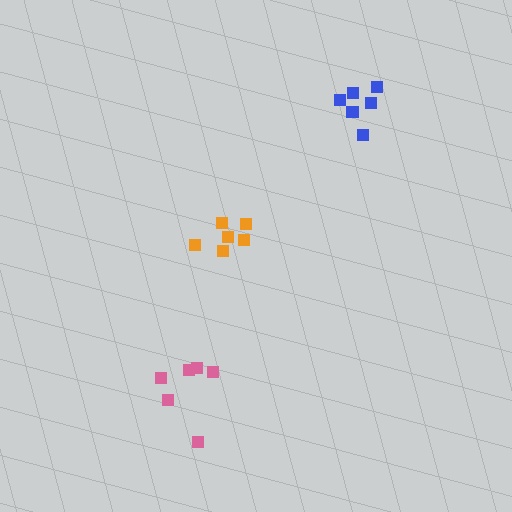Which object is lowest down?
The pink cluster is bottommost.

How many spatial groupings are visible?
There are 3 spatial groupings.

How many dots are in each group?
Group 1: 6 dots, Group 2: 6 dots, Group 3: 6 dots (18 total).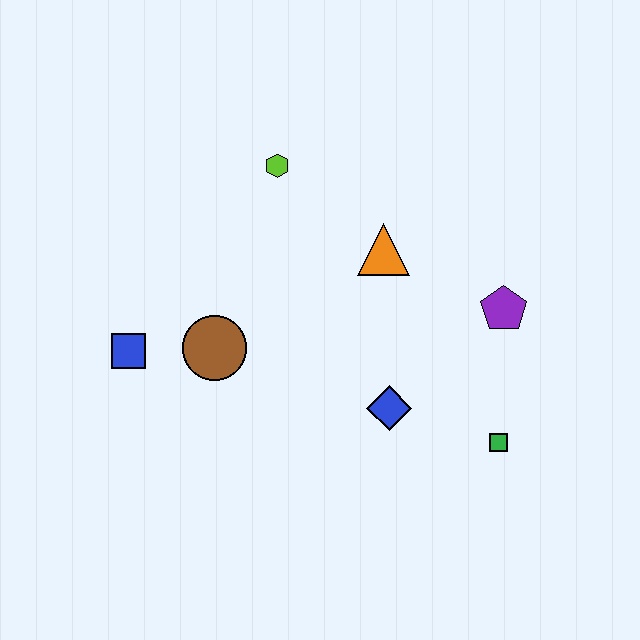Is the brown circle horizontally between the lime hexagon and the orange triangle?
No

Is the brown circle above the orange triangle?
No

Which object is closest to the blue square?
The brown circle is closest to the blue square.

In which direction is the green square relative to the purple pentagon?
The green square is below the purple pentagon.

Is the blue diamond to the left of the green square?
Yes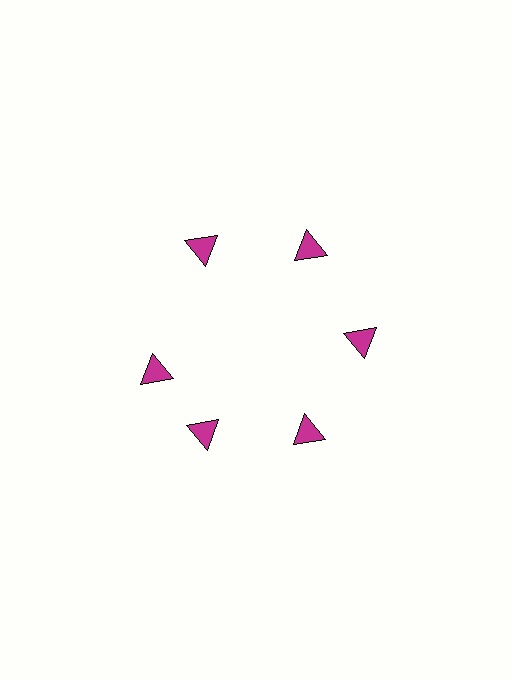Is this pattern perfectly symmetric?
No. The 6 magenta triangles are arranged in a ring, but one element near the 9 o'clock position is rotated out of alignment along the ring, breaking the 6-fold rotational symmetry.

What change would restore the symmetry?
The symmetry would be restored by rotating it back into even spacing with its neighbors so that all 6 triangles sit at equal angles and equal distance from the center.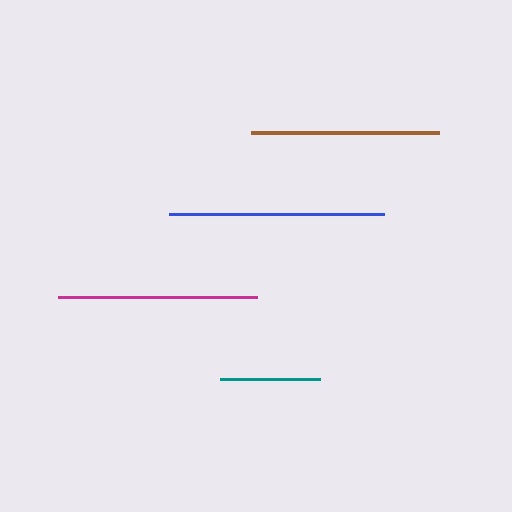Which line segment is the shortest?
The teal line is the shortest at approximately 100 pixels.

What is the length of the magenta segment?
The magenta segment is approximately 198 pixels long.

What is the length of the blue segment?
The blue segment is approximately 215 pixels long.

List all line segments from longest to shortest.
From longest to shortest: blue, magenta, brown, teal.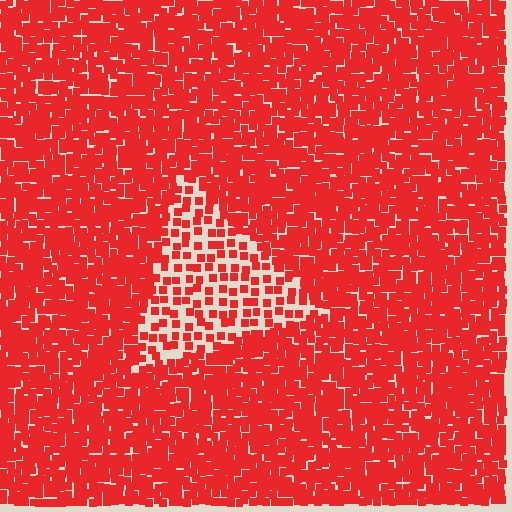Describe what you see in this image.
The image contains small red elements arranged at two different densities. A triangle-shaped region is visible where the elements are less densely packed than the surrounding area.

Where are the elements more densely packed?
The elements are more densely packed outside the triangle boundary.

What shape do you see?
I see a triangle.